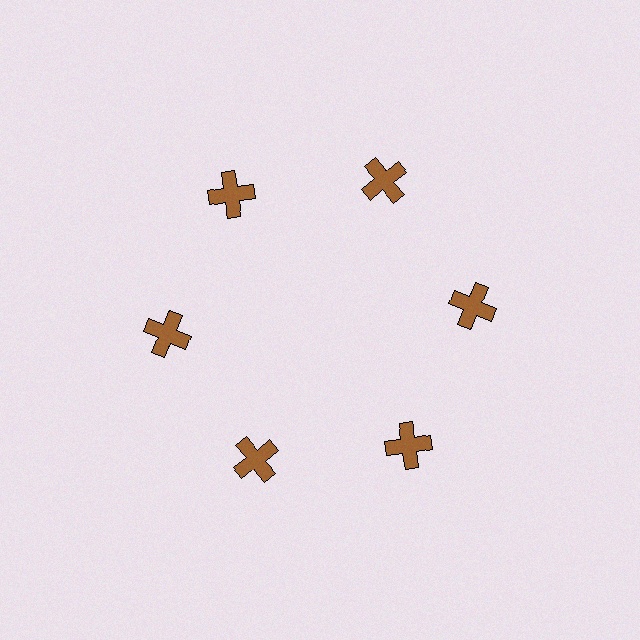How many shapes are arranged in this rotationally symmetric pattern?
There are 6 shapes, arranged in 6 groups of 1.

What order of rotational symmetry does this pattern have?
This pattern has 6-fold rotational symmetry.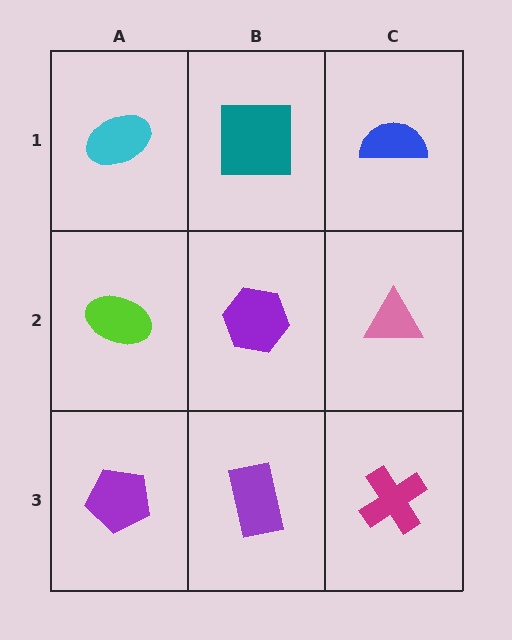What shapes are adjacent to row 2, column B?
A teal square (row 1, column B), a purple rectangle (row 3, column B), a lime ellipse (row 2, column A), a pink triangle (row 2, column C).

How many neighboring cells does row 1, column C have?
2.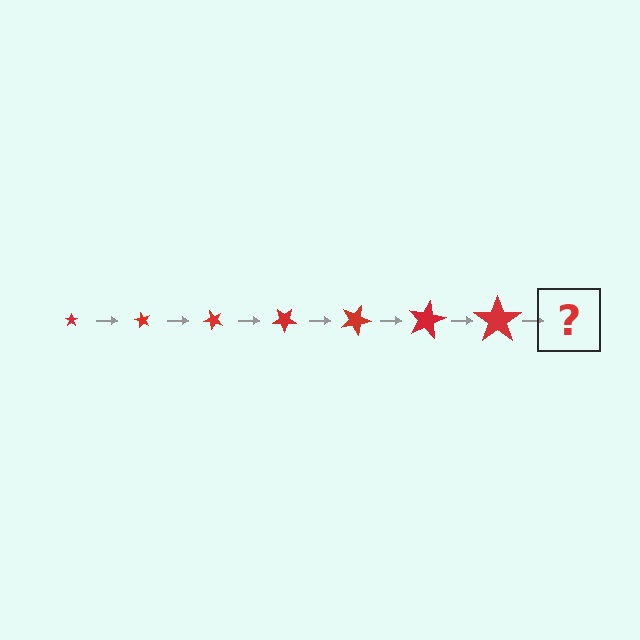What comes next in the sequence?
The next element should be a star, larger than the previous one and rotated 420 degrees from the start.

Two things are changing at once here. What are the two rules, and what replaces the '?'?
The two rules are that the star grows larger each step and it rotates 60 degrees each step. The '?' should be a star, larger than the previous one and rotated 420 degrees from the start.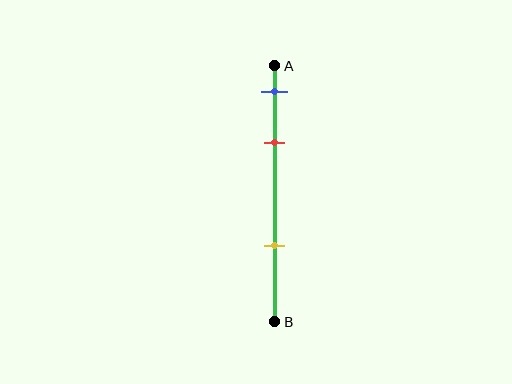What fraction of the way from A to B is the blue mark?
The blue mark is approximately 10% (0.1) of the way from A to B.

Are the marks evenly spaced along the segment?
No, the marks are not evenly spaced.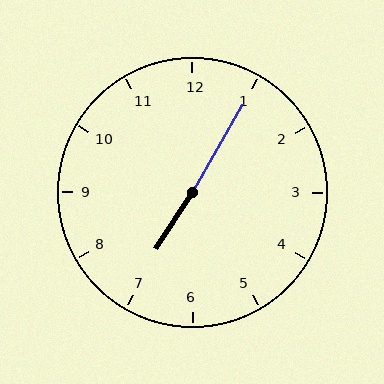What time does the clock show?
7:05.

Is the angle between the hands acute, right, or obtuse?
It is obtuse.